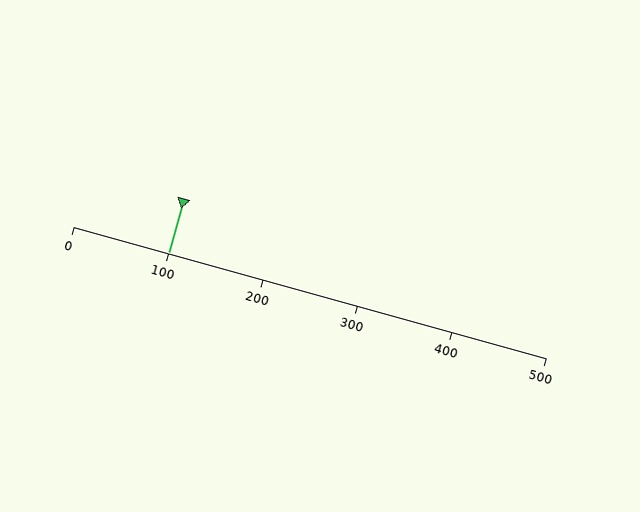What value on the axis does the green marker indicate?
The marker indicates approximately 100.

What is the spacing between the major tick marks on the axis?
The major ticks are spaced 100 apart.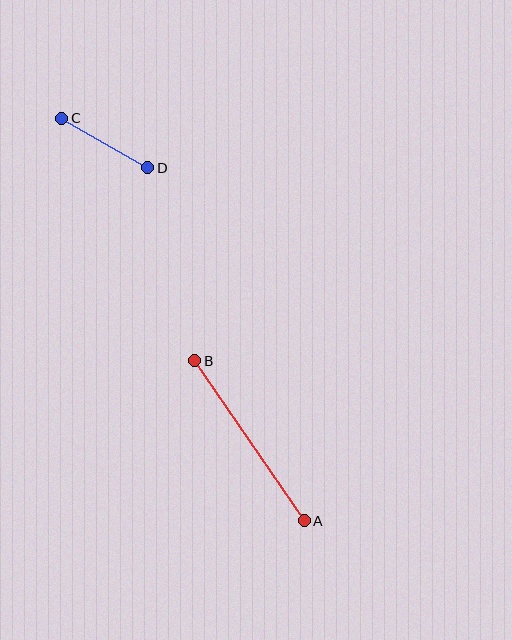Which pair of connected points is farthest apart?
Points A and B are farthest apart.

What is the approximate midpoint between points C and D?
The midpoint is at approximately (105, 143) pixels.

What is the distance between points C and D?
The distance is approximately 99 pixels.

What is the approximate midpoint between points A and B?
The midpoint is at approximately (250, 441) pixels.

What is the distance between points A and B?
The distance is approximately 194 pixels.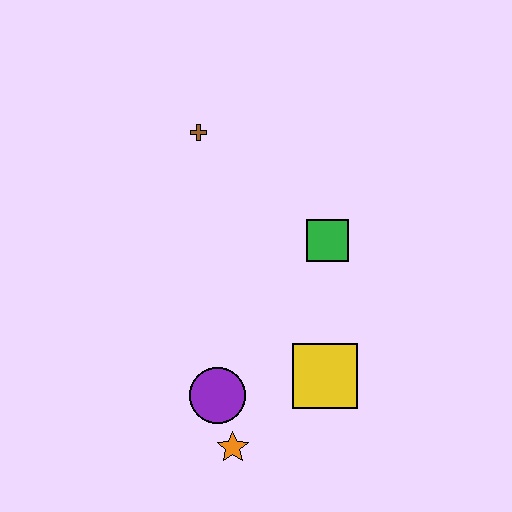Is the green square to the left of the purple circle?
No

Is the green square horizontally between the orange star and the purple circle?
No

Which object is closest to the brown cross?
The green square is closest to the brown cross.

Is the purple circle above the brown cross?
No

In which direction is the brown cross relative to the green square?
The brown cross is to the left of the green square.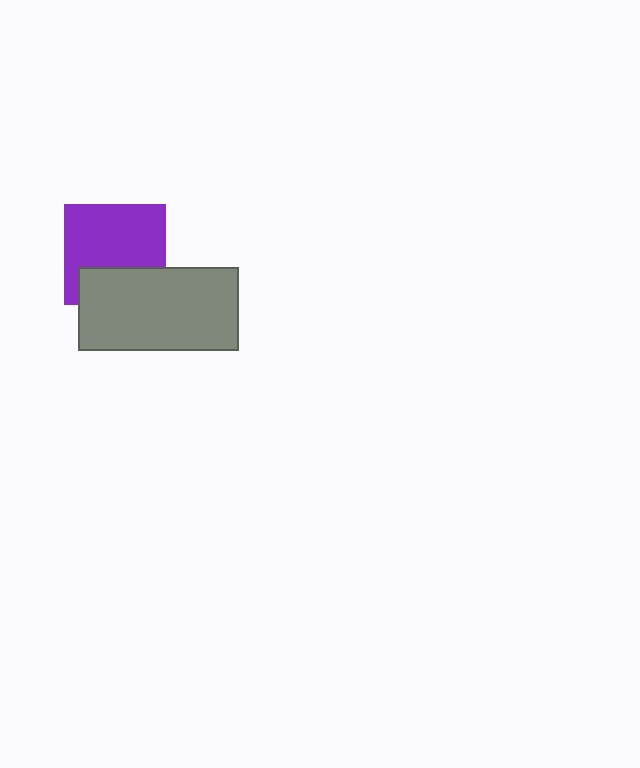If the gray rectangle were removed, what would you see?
You would see the complete purple square.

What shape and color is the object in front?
The object in front is a gray rectangle.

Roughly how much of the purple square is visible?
Most of it is visible (roughly 68%).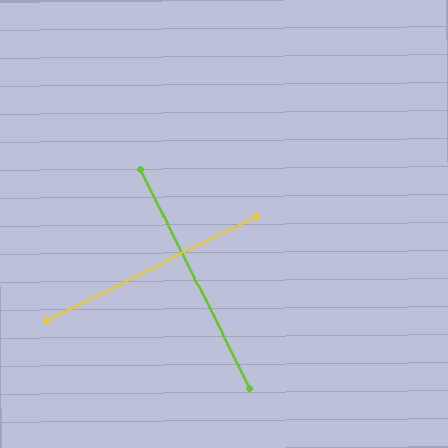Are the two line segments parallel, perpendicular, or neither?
Perpendicular — they meet at approximately 90°.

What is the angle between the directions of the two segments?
Approximately 90 degrees.